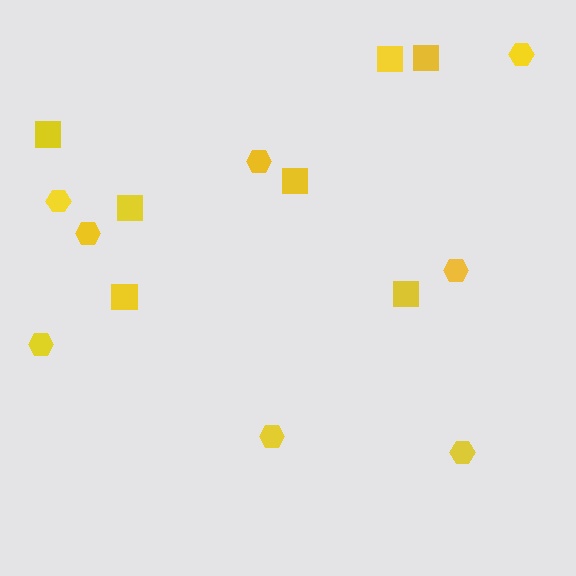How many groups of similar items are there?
There are 2 groups: one group of hexagons (8) and one group of squares (7).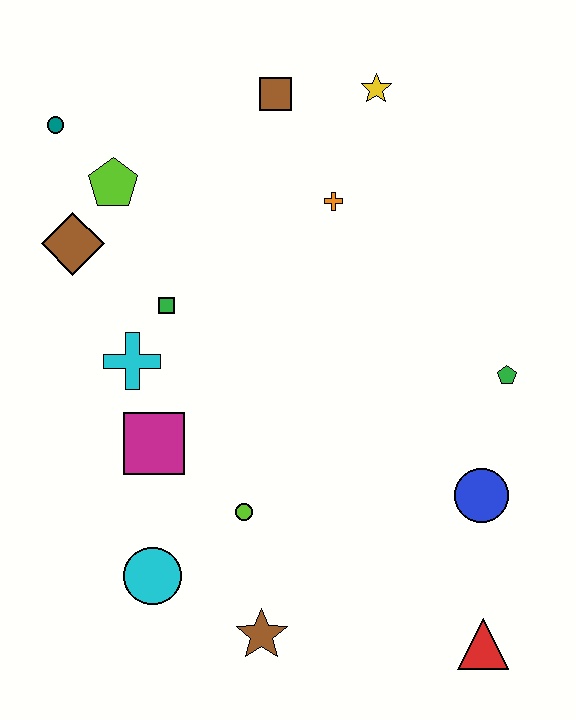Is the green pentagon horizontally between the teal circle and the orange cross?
No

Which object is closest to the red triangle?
The blue circle is closest to the red triangle.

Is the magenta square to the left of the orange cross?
Yes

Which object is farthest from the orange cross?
The red triangle is farthest from the orange cross.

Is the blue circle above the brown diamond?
No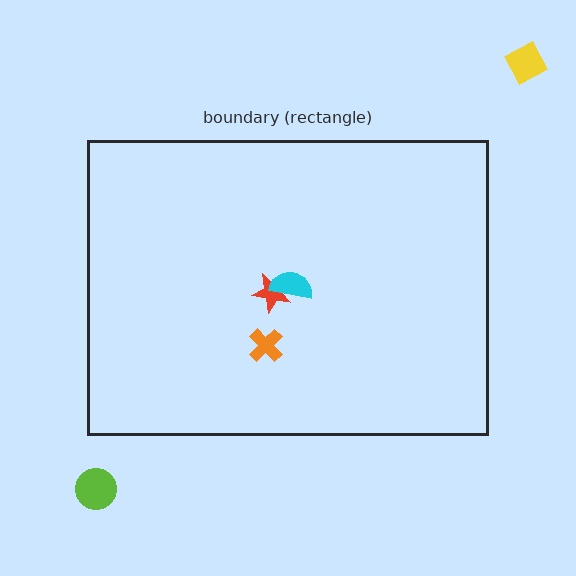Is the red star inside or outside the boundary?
Inside.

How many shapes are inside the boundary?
3 inside, 2 outside.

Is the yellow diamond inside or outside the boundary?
Outside.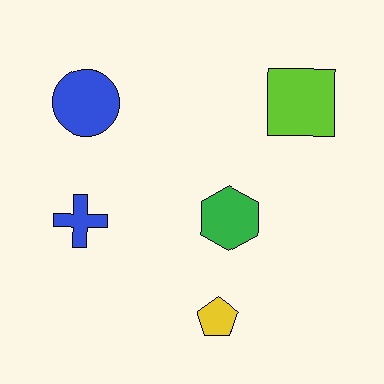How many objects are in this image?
There are 5 objects.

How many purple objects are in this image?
There are no purple objects.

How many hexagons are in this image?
There is 1 hexagon.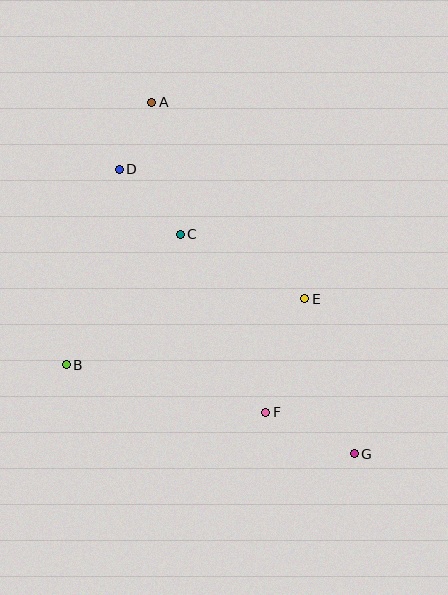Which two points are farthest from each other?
Points A and G are farthest from each other.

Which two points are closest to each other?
Points A and D are closest to each other.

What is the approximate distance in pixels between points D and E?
The distance between D and E is approximately 227 pixels.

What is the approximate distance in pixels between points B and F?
The distance between B and F is approximately 205 pixels.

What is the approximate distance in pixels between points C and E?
The distance between C and E is approximately 140 pixels.